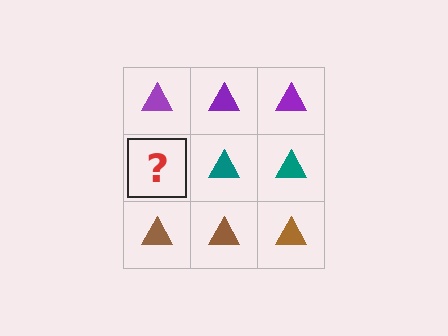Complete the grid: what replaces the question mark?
The question mark should be replaced with a teal triangle.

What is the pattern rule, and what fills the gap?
The rule is that each row has a consistent color. The gap should be filled with a teal triangle.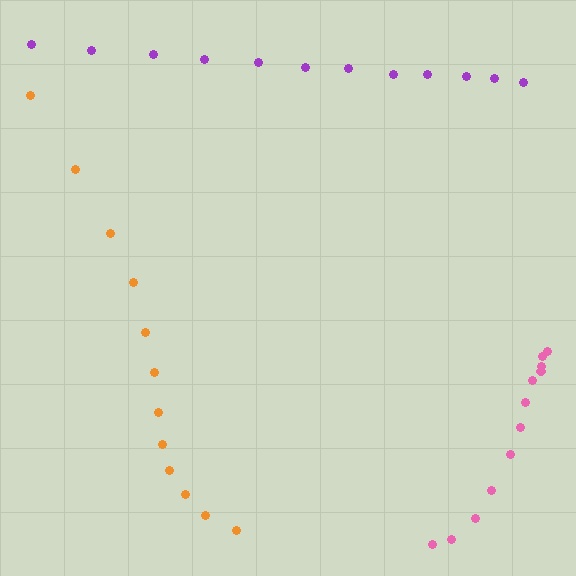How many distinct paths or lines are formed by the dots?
There are 3 distinct paths.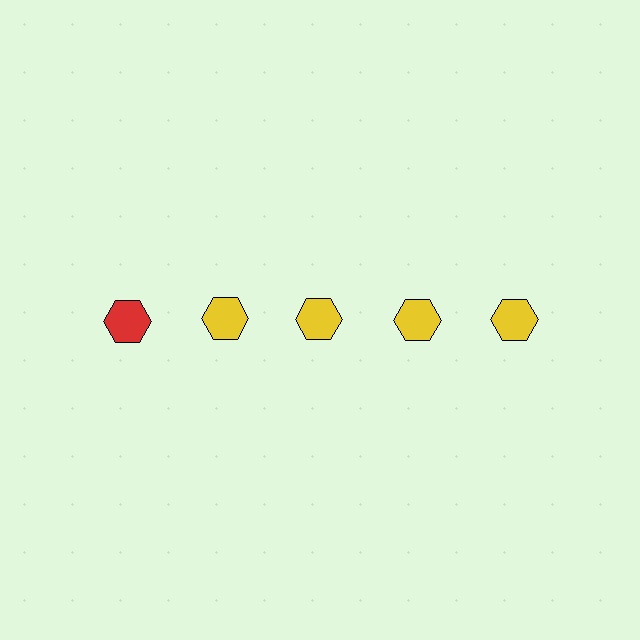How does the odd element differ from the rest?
It has a different color: red instead of yellow.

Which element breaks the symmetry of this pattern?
The red hexagon in the top row, leftmost column breaks the symmetry. All other shapes are yellow hexagons.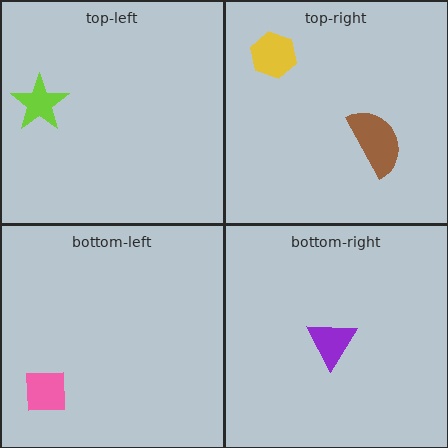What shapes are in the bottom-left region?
The pink square.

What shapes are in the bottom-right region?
The purple triangle.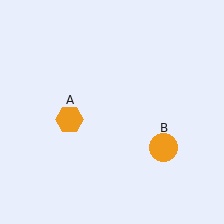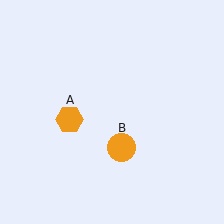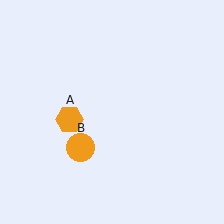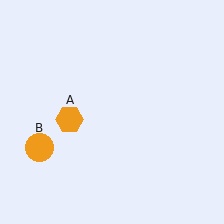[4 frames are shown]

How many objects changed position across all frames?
1 object changed position: orange circle (object B).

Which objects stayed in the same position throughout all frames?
Orange hexagon (object A) remained stationary.